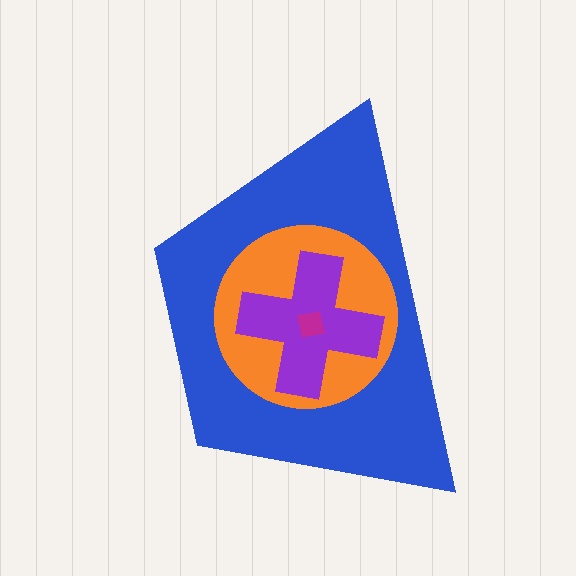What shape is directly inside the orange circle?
The purple cross.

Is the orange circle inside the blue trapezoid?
Yes.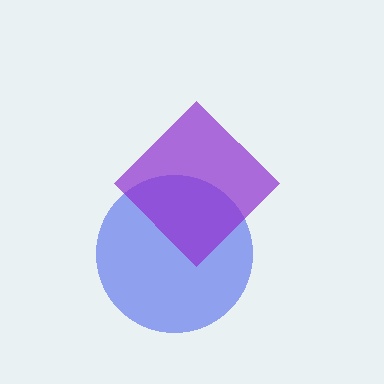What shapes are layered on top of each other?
The layered shapes are: a blue circle, a purple diamond.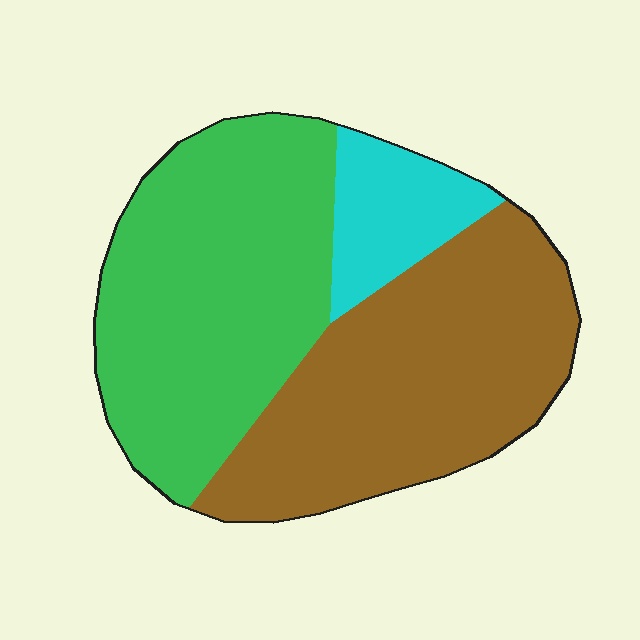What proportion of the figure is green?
Green covers roughly 45% of the figure.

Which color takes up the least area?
Cyan, at roughly 10%.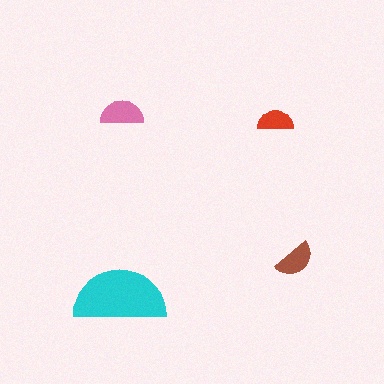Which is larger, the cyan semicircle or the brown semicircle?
The cyan one.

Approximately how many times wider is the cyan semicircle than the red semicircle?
About 2.5 times wider.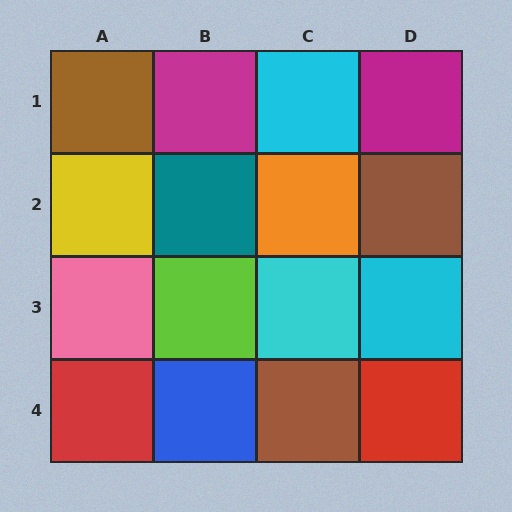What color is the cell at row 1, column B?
Magenta.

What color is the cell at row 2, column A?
Yellow.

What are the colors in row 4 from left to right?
Red, blue, brown, red.